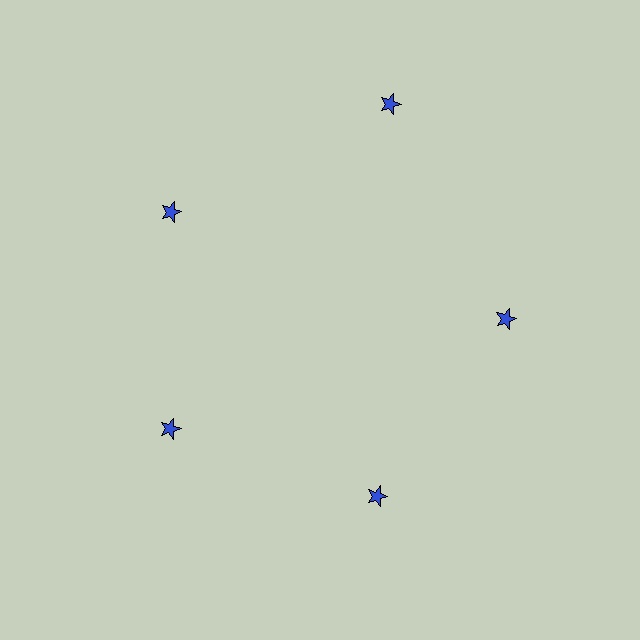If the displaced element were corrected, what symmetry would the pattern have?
It would have 5-fold rotational symmetry — the pattern would map onto itself every 72 degrees.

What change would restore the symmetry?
The symmetry would be restored by moving it inward, back onto the ring so that all 5 stars sit at equal angles and equal distance from the center.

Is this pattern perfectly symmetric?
No. The 5 blue stars are arranged in a ring, but one element near the 1 o'clock position is pushed outward from the center, breaking the 5-fold rotational symmetry.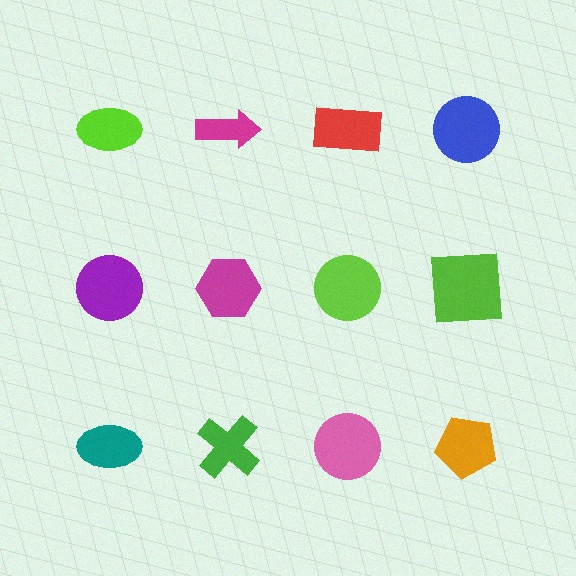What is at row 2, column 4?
A lime square.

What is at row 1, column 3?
A red rectangle.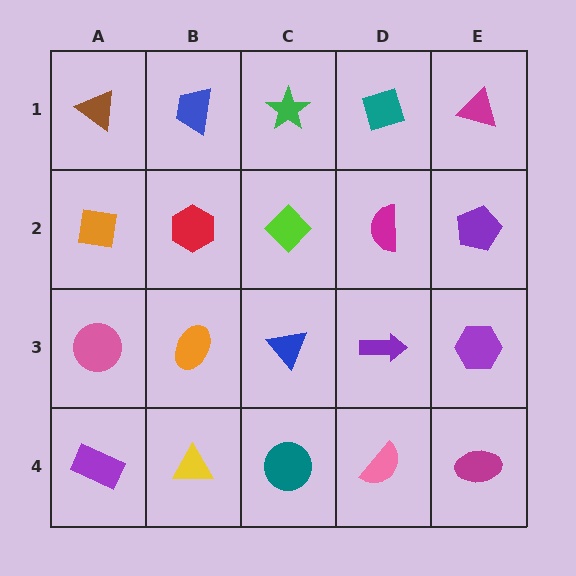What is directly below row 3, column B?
A yellow triangle.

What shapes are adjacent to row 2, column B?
A blue trapezoid (row 1, column B), an orange ellipse (row 3, column B), an orange square (row 2, column A), a lime diamond (row 2, column C).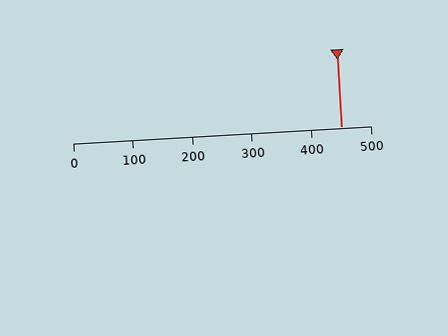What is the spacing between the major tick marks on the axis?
The major ticks are spaced 100 apart.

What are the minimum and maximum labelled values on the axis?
The axis runs from 0 to 500.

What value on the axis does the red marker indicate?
The marker indicates approximately 450.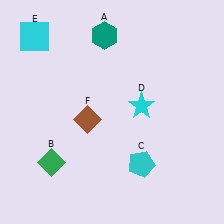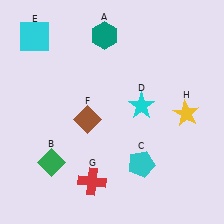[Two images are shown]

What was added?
A red cross (G), a yellow star (H) were added in Image 2.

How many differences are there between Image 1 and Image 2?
There are 2 differences between the two images.